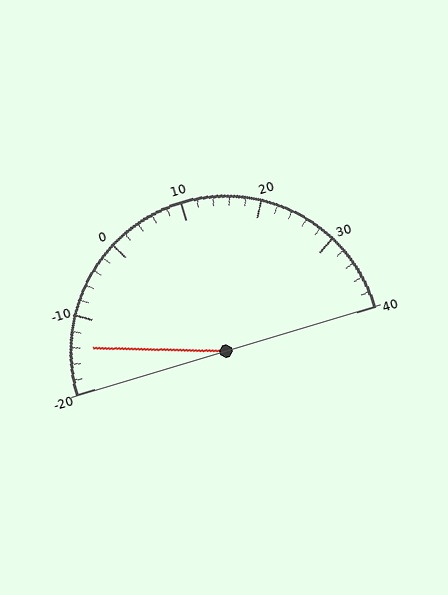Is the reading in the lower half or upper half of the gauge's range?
The reading is in the lower half of the range (-20 to 40).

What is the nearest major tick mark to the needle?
The nearest major tick mark is -10.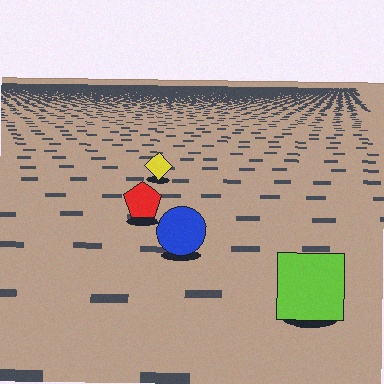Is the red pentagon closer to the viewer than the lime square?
No. The lime square is closer — you can tell from the texture gradient: the ground texture is coarser near it.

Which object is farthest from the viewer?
The yellow diamond is farthest from the viewer. It appears smaller and the ground texture around it is denser.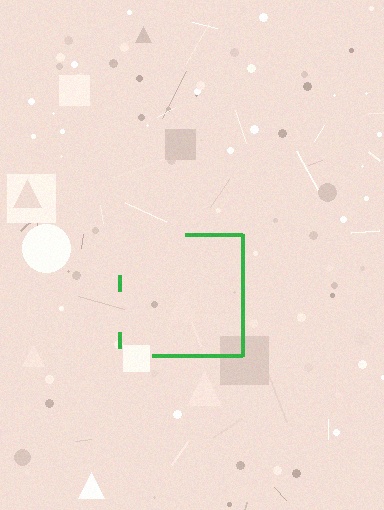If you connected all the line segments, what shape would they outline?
They would outline a square.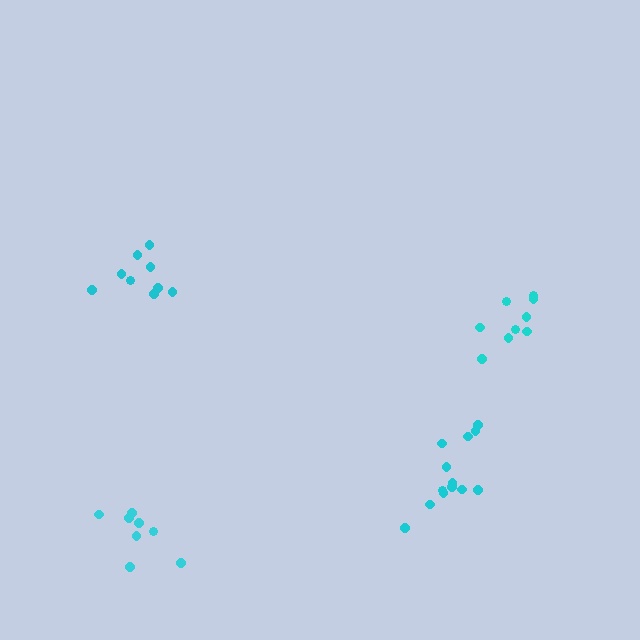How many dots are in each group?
Group 1: 13 dots, Group 2: 9 dots, Group 3: 9 dots, Group 4: 8 dots (39 total).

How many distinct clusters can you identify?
There are 4 distinct clusters.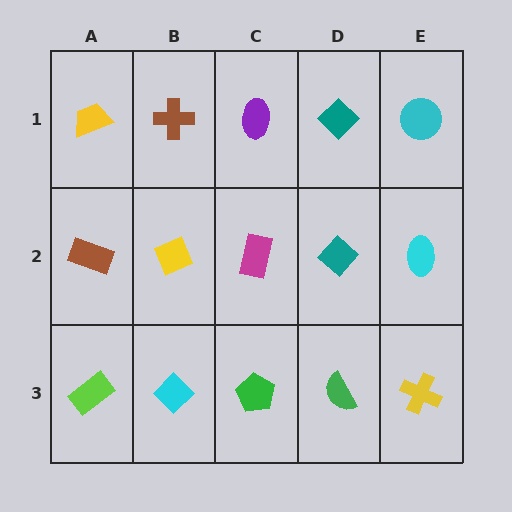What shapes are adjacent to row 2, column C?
A purple ellipse (row 1, column C), a green pentagon (row 3, column C), a yellow diamond (row 2, column B), a teal diamond (row 2, column D).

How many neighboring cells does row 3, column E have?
2.